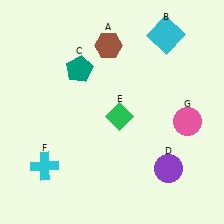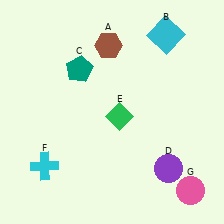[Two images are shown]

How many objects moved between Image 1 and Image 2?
1 object moved between the two images.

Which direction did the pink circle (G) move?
The pink circle (G) moved down.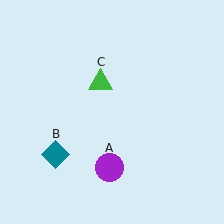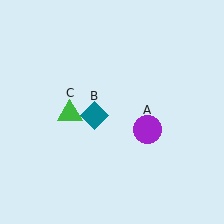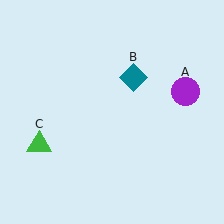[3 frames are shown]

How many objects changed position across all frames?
3 objects changed position: purple circle (object A), teal diamond (object B), green triangle (object C).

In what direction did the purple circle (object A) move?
The purple circle (object A) moved up and to the right.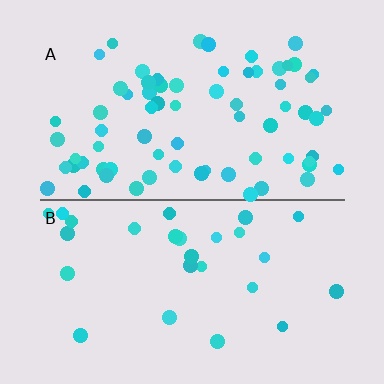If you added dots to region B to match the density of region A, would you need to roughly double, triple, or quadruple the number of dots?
Approximately triple.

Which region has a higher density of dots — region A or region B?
A (the top).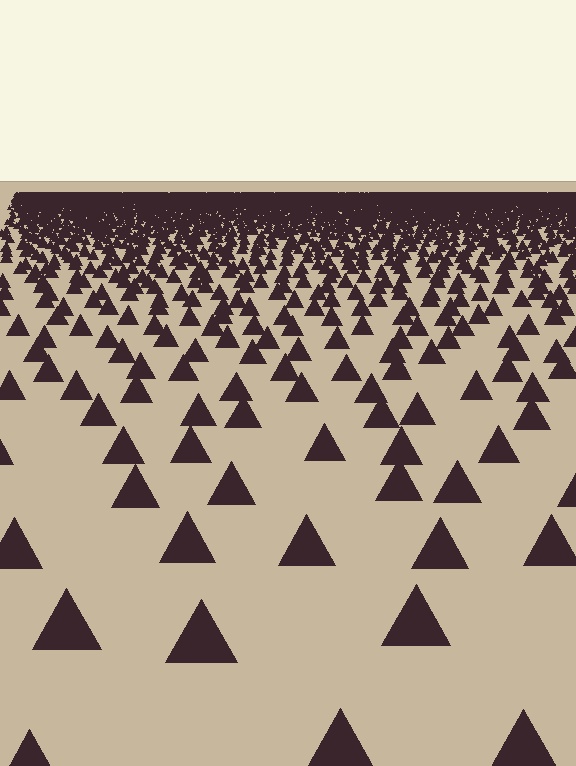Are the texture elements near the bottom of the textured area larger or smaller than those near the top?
Larger. Near the bottom, elements are closer to the viewer and appear at a bigger on-screen size.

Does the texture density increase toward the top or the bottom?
Density increases toward the top.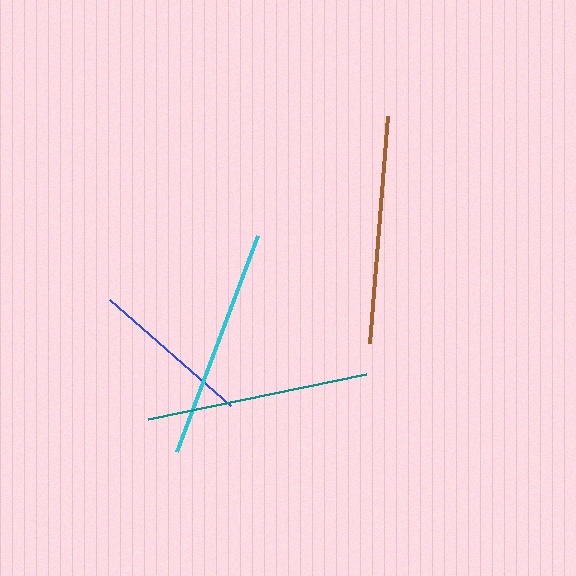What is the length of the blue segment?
The blue segment is approximately 161 pixels long.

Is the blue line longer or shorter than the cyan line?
The cyan line is longer than the blue line.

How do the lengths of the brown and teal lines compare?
The brown and teal lines are approximately the same length.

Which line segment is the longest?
The cyan line is the longest at approximately 231 pixels.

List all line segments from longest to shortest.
From longest to shortest: cyan, brown, teal, blue.